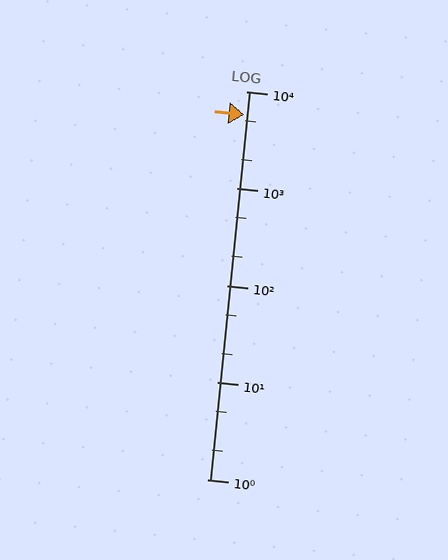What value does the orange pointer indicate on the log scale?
The pointer indicates approximately 5700.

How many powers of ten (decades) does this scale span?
The scale spans 4 decades, from 1 to 10000.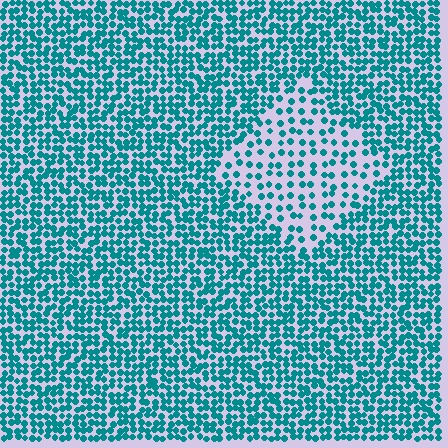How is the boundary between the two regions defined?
The boundary is defined by a change in element density (approximately 2.1x ratio). All elements are the same color, size, and shape.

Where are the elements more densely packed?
The elements are more densely packed outside the diamond boundary.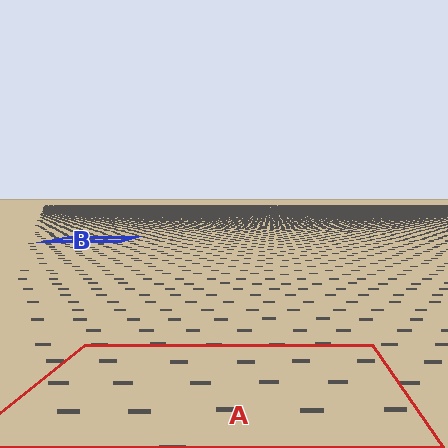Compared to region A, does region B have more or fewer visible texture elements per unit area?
Region B has more texture elements per unit area — they are packed more densely because it is farther away.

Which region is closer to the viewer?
Region A is closer. The texture elements there are larger and more spread out.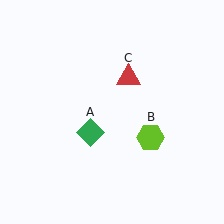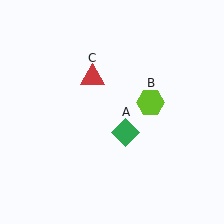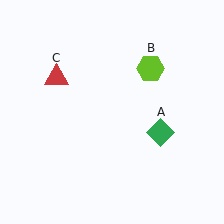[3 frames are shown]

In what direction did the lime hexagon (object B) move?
The lime hexagon (object B) moved up.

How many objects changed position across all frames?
3 objects changed position: green diamond (object A), lime hexagon (object B), red triangle (object C).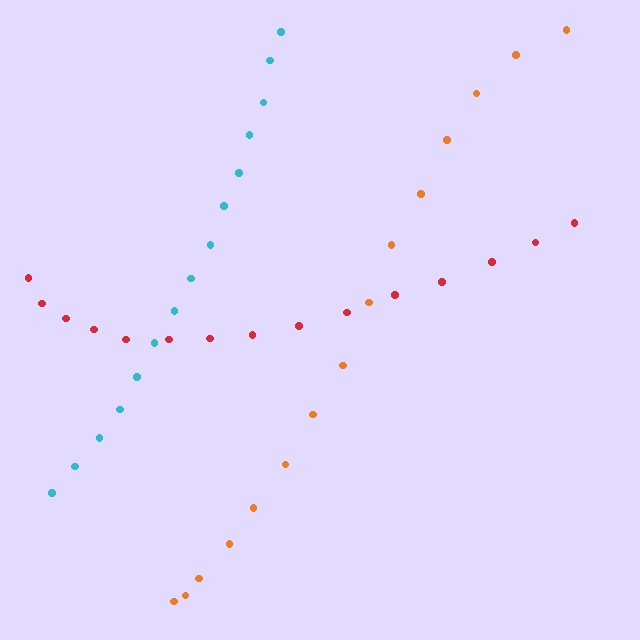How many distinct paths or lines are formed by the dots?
There are 3 distinct paths.